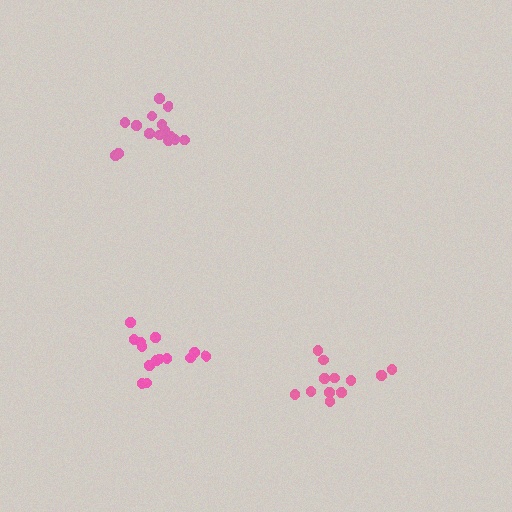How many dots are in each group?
Group 1: 15 dots, Group 2: 14 dots, Group 3: 12 dots (41 total).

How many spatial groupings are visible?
There are 3 spatial groupings.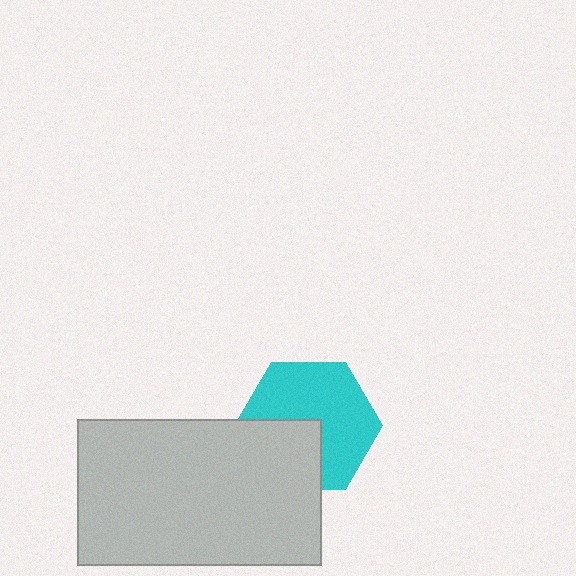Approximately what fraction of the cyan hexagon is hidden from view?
Roughly 34% of the cyan hexagon is hidden behind the light gray rectangle.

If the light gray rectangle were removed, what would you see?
You would see the complete cyan hexagon.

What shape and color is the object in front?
The object in front is a light gray rectangle.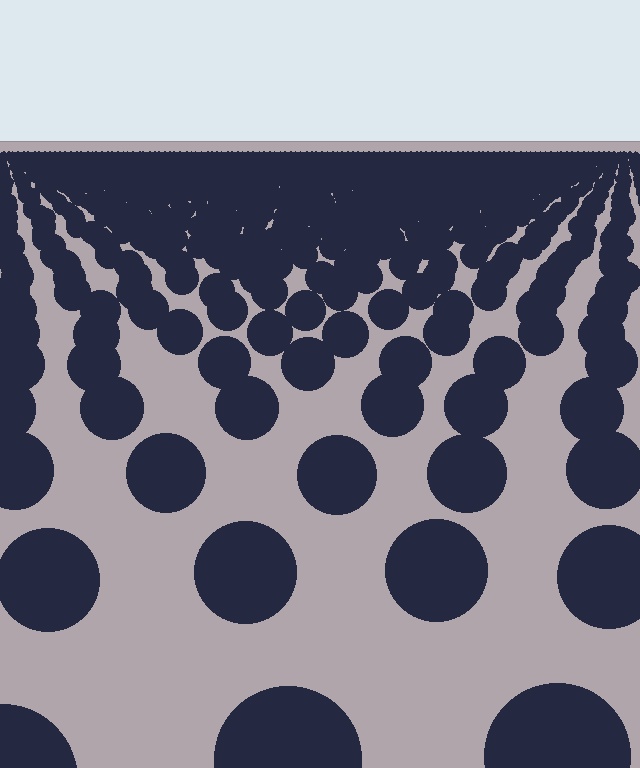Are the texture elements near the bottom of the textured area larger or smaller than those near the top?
Larger. Near the bottom, elements are closer to the viewer and appear at a bigger on-screen size.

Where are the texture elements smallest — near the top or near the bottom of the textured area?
Near the top.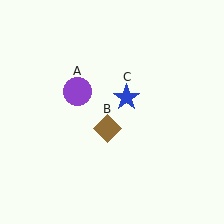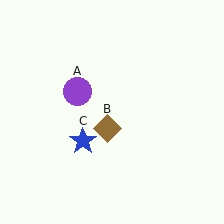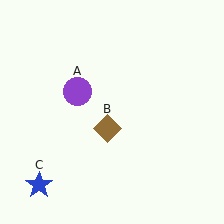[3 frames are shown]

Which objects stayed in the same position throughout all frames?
Purple circle (object A) and brown diamond (object B) remained stationary.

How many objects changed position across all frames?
1 object changed position: blue star (object C).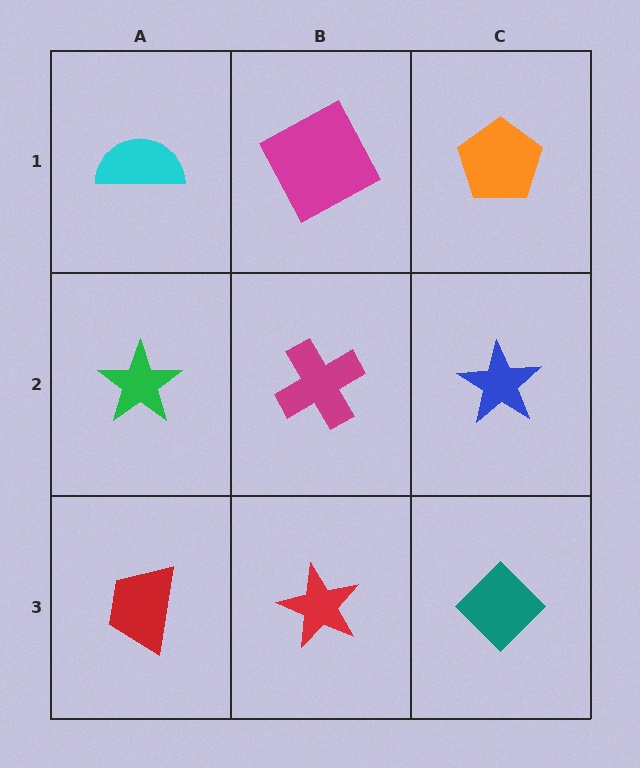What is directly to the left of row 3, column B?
A red trapezoid.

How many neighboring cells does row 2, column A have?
3.